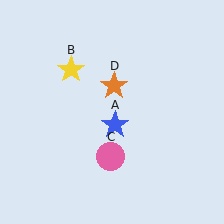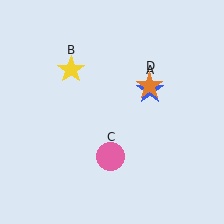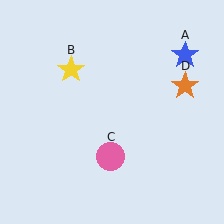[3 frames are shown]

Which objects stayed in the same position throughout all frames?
Yellow star (object B) and pink circle (object C) remained stationary.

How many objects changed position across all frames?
2 objects changed position: blue star (object A), orange star (object D).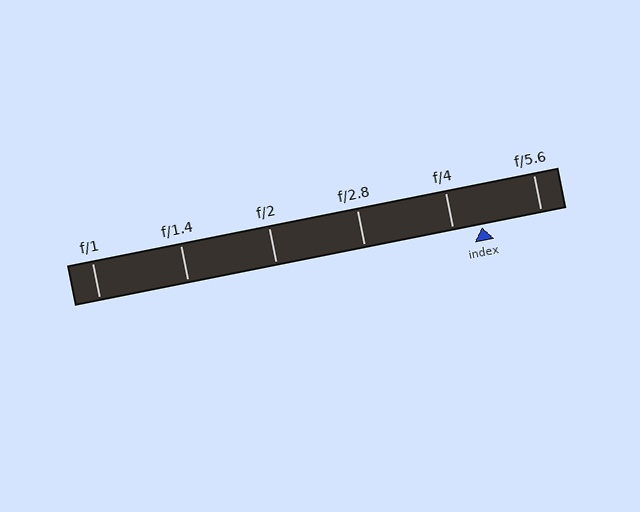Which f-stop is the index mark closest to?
The index mark is closest to f/4.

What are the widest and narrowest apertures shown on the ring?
The widest aperture shown is f/1 and the narrowest is f/5.6.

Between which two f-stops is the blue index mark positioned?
The index mark is between f/4 and f/5.6.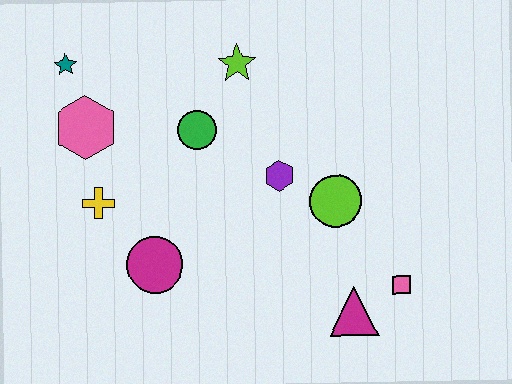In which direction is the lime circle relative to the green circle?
The lime circle is to the right of the green circle.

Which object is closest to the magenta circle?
The yellow cross is closest to the magenta circle.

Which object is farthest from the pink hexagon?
The pink square is farthest from the pink hexagon.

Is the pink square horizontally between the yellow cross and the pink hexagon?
No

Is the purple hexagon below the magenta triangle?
No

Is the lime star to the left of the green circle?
No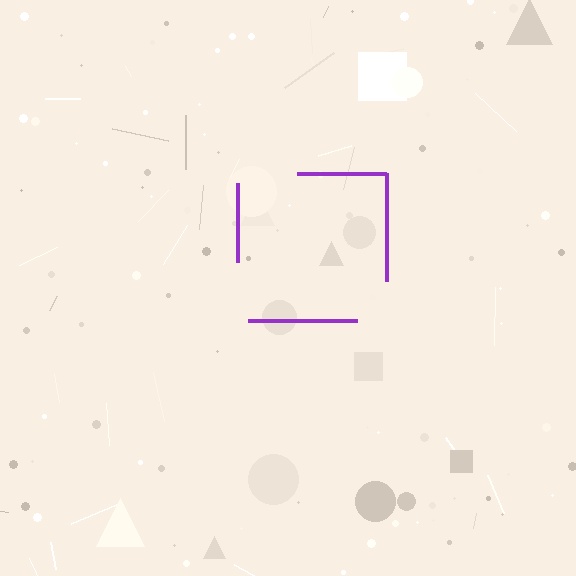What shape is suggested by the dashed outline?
The dashed outline suggests a square.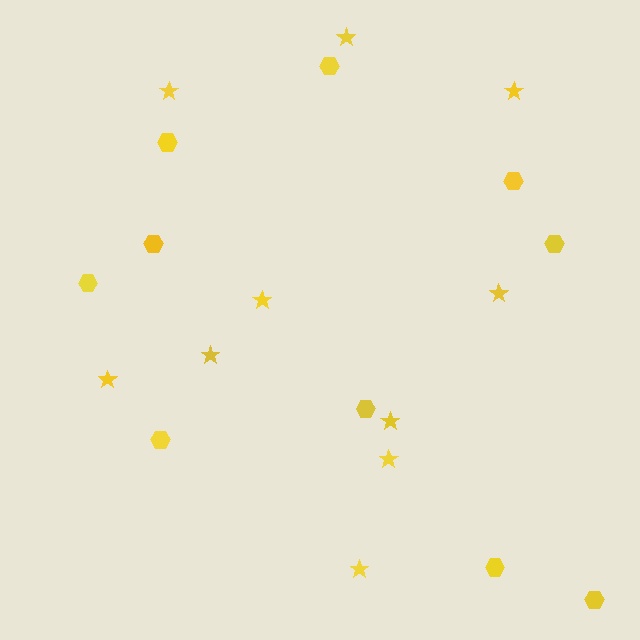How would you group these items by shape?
There are 2 groups: one group of hexagons (10) and one group of stars (10).